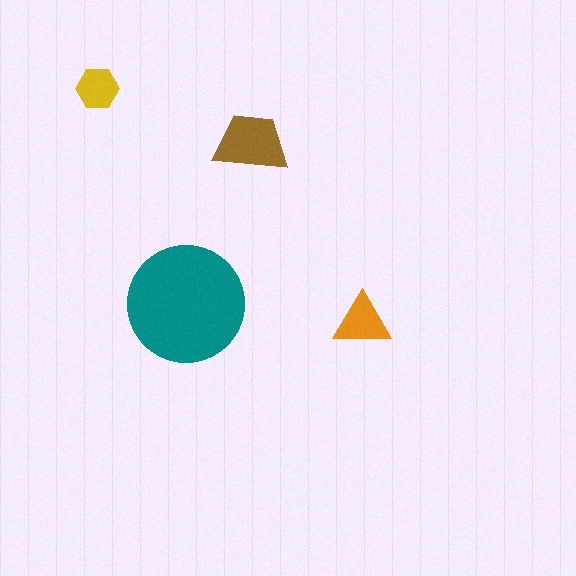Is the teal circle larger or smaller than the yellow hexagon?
Larger.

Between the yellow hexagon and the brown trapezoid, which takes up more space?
The brown trapezoid.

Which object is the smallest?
The yellow hexagon.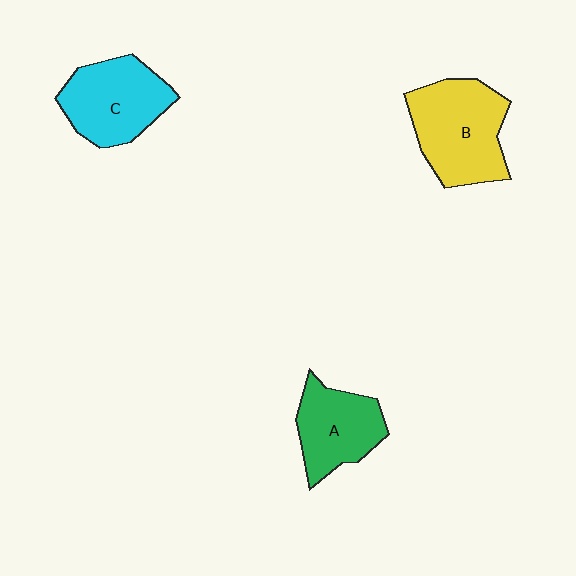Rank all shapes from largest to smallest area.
From largest to smallest: B (yellow), C (cyan), A (green).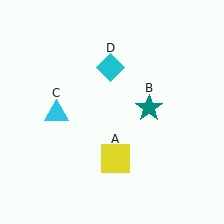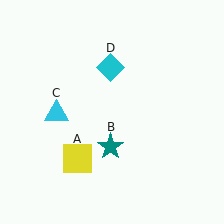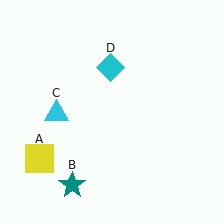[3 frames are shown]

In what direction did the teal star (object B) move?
The teal star (object B) moved down and to the left.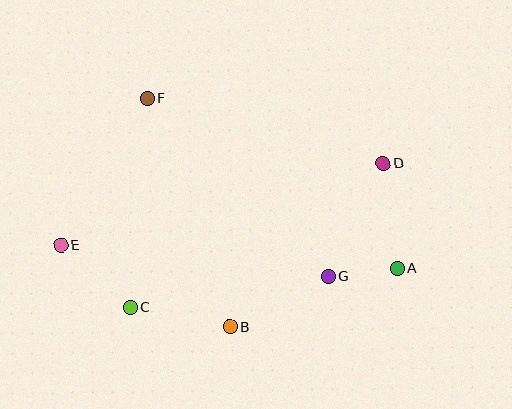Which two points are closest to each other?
Points A and G are closest to each other.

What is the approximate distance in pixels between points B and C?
The distance between B and C is approximately 101 pixels.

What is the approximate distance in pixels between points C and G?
The distance between C and G is approximately 200 pixels.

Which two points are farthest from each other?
Points A and E are farthest from each other.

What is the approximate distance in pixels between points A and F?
The distance between A and F is approximately 302 pixels.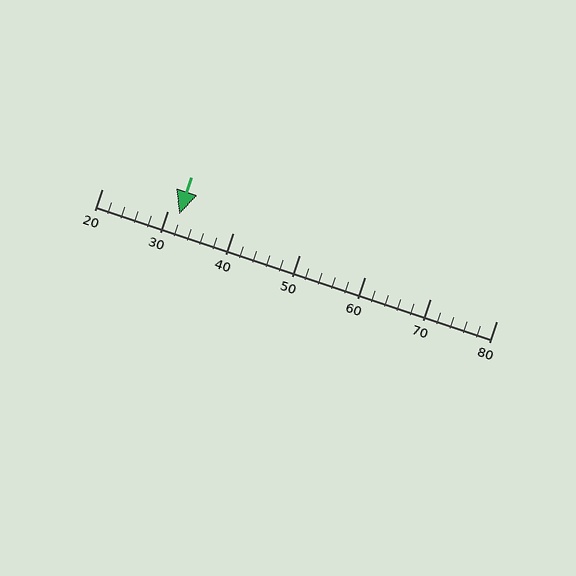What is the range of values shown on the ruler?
The ruler shows values from 20 to 80.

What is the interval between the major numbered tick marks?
The major tick marks are spaced 10 units apart.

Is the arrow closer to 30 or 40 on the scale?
The arrow is closer to 30.